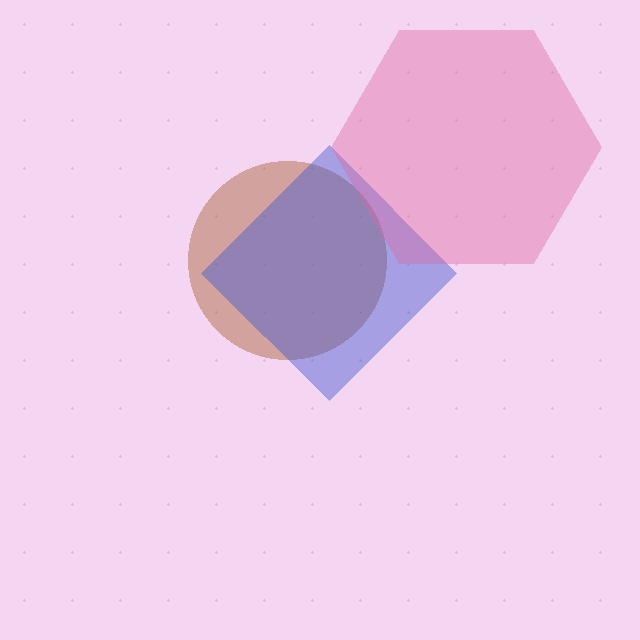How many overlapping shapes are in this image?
There are 3 overlapping shapes in the image.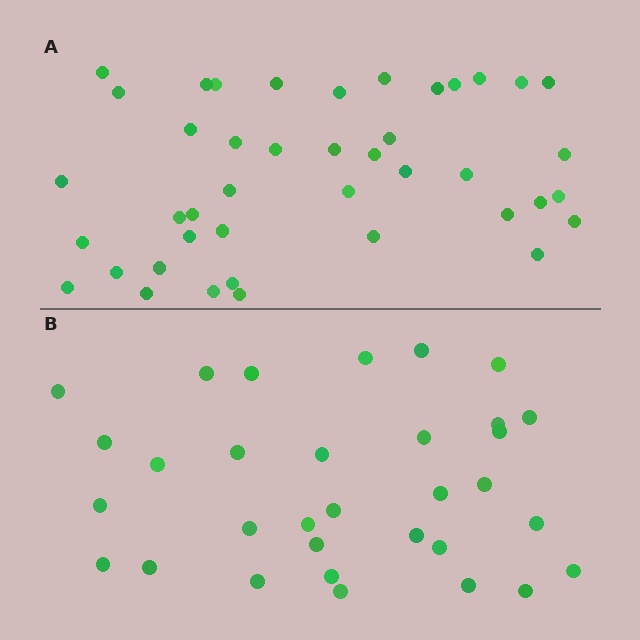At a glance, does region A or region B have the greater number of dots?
Region A (the top region) has more dots.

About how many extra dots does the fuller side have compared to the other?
Region A has roughly 10 or so more dots than region B.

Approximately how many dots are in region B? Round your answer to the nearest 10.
About 30 dots. (The exact count is 32, which rounds to 30.)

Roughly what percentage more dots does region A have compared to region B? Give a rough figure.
About 30% more.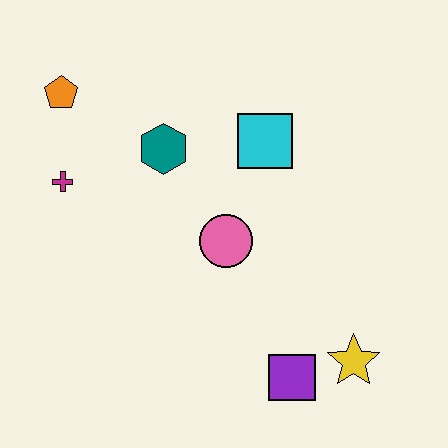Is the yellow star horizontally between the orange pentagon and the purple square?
No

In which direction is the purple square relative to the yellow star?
The purple square is to the left of the yellow star.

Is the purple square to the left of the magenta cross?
No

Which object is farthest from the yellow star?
The orange pentagon is farthest from the yellow star.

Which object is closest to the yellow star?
The purple square is closest to the yellow star.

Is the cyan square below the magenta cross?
No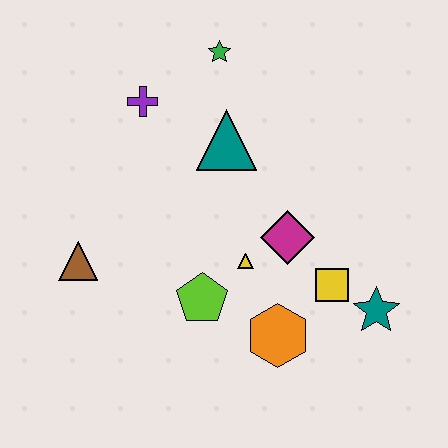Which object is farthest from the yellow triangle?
The green star is farthest from the yellow triangle.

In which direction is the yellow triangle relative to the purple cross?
The yellow triangle is below the purple cross.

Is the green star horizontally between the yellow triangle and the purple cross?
Yes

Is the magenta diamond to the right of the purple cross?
Yes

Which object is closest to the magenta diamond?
The yellow triangle is closest to the magenta diamond.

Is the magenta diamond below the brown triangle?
No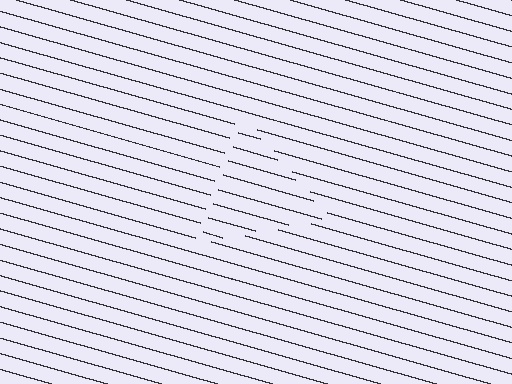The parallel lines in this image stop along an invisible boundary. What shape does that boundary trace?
An illusory triangle. The interior of the shape contains the same grating, shifted by half a period — the contour is defined by the phase discontinuity where line-ends from the inner and outer gratings abut.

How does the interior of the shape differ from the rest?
The interior of the shape contains the same grating, shifted by half a period — the contour is defined by the phase discontinuity where line-ends from the inner and outer gratings abut.